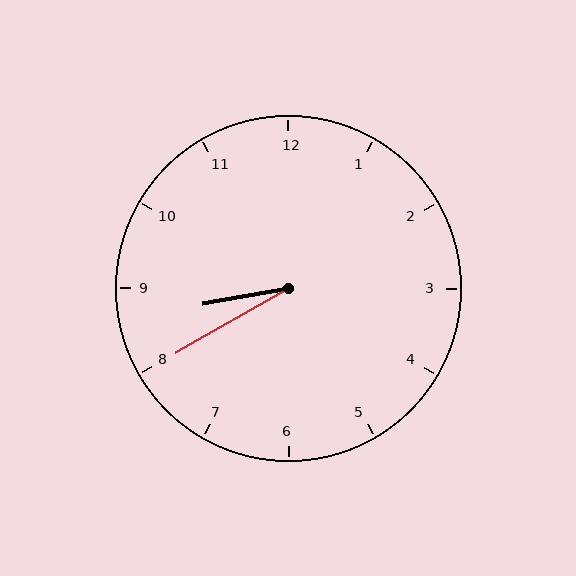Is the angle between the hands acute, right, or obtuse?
It is acute.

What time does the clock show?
8:40.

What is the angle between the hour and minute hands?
Approximately 20 degrees.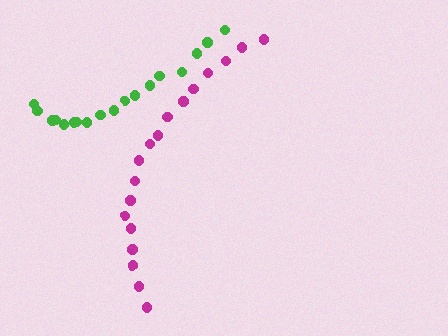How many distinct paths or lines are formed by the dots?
There are 2 distinct paths.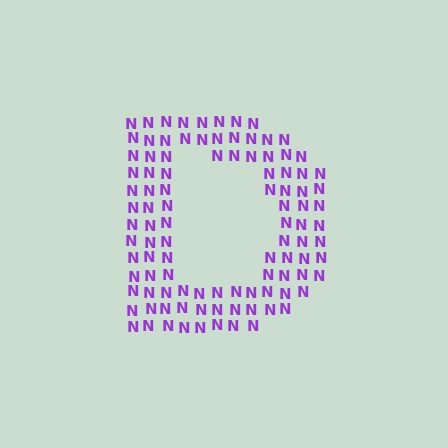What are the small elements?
The small elements are letter N's.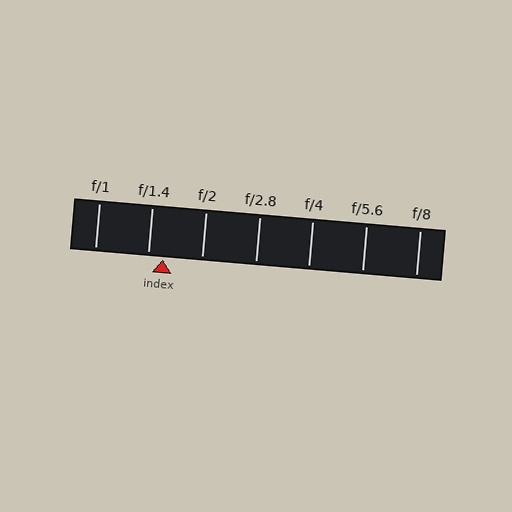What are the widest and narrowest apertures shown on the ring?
The widest aperture shown is f/1 and the narrowest is f/8.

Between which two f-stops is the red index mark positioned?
The index mark is between f/1.4 and f/2.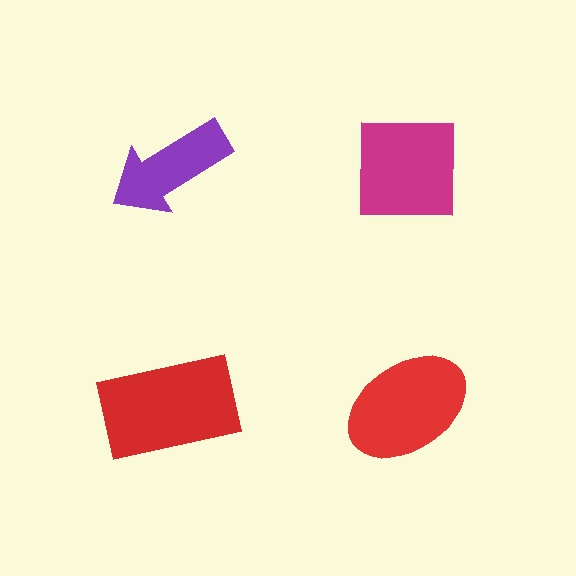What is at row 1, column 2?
A magenta square.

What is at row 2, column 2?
A red ellipse.